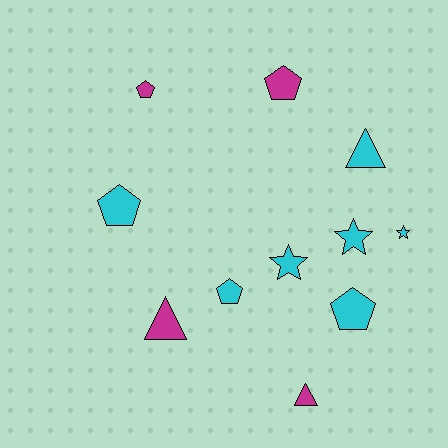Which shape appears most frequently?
Pentagon, with 5 objects.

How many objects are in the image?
There are 11 objects.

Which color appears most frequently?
Cyan, with 7 objects.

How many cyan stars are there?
There are 3 cyan stars.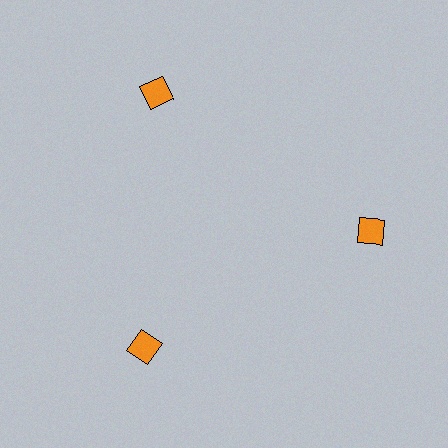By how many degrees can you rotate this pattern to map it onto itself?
The pattern maps onto itself every 120 degrees of rotation.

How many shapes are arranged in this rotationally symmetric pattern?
There are 3 shapes, arranged in 3 groups of 1.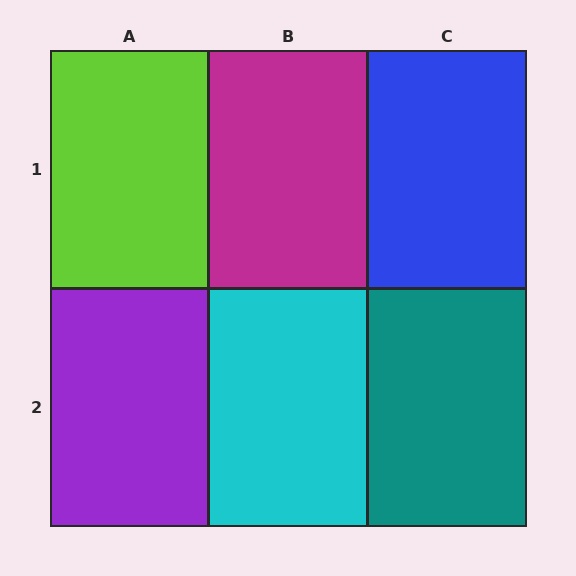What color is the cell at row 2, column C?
Teal.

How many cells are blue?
1 cell is blue.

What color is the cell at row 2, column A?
Purple.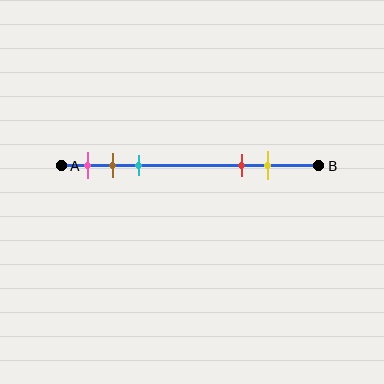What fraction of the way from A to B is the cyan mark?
The cyan mark is approximately 30% (0.3) of the way from A to B.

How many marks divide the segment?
There are 5 marks dividing the segment.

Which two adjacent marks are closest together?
The brown and cyan marks are the closest adjacent pair.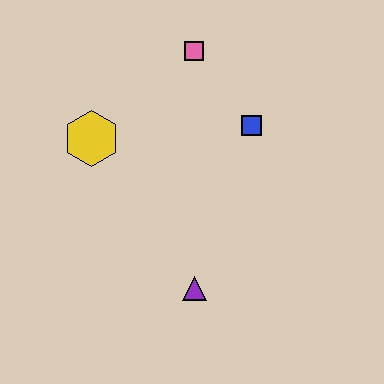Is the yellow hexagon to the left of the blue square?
Yes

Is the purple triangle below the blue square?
Yes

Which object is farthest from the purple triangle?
The pink square is farthest from the purple triangle.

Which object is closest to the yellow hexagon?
The pink square is closest to the yellow hexagon.